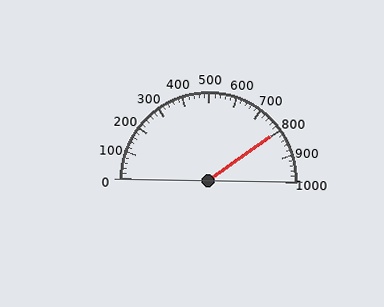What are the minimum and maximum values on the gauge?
The gauge ranges from 0 to 1000.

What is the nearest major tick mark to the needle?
The nearest major tick mark is 800.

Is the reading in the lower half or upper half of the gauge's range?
The reading is in the upper half of the range (0 to 1000).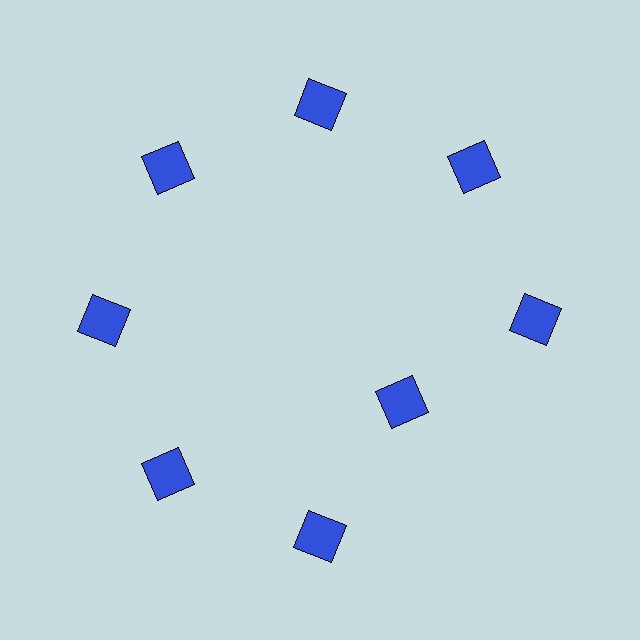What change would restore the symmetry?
The symmetry would be restored by moving it outward, back onto the ring so that all 8 squares sit at equal angles and equal distance from the center.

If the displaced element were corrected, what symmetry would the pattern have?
It would have 8-fold rotational symmetry — the pattern would map onto itself every 45 degrees.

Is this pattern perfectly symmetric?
No. The 8 blue squares are arranged in a ring, but one element near the 4 o'clock position is pulled inward toward the center, breaking the 8-fold rotational symmetry.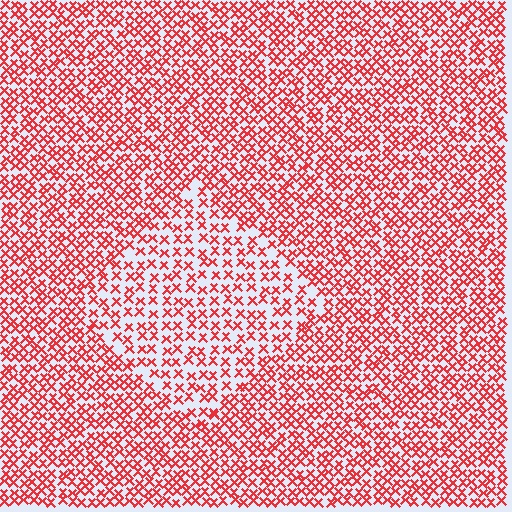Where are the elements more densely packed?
The elements are more densely packed outside the diamond boundary.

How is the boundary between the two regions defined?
The boundary is defined by a change in element density (approximately 1.6x ratio). All elements are the same color, size, and shape.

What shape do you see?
I see a diamond.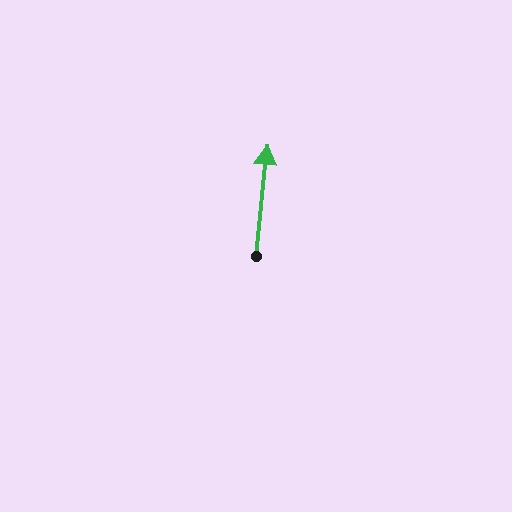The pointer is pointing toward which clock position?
Roughly 12 o'clock.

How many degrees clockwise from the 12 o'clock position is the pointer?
Approximately 6 degrees.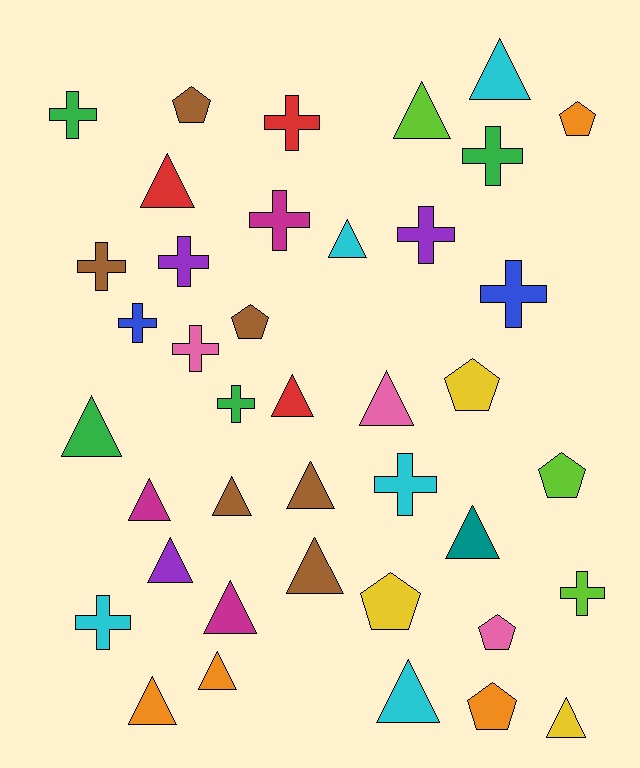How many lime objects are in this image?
There are 3 lime objects.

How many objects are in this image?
There are 40 objects.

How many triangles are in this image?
There are 18 triangles.